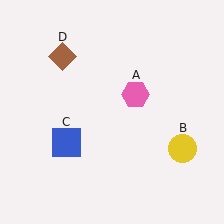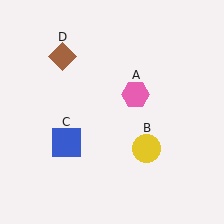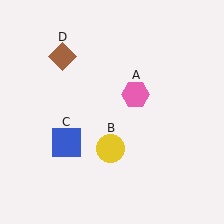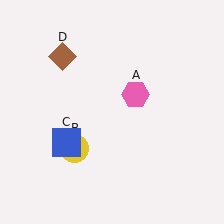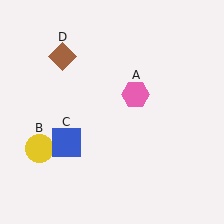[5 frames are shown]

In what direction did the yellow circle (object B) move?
The yellow circle (object B) moved left.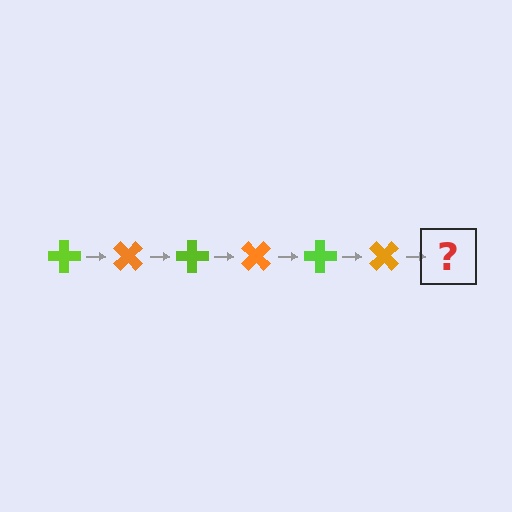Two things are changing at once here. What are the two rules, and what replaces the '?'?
The two rules are that it rotates 45 degrees each step and the color cycles through lime and orange. The '?' should be a lime cross, rotated 270 degrees from the start.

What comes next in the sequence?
The next element should be a lime cross, rotated 270 degrees from the start.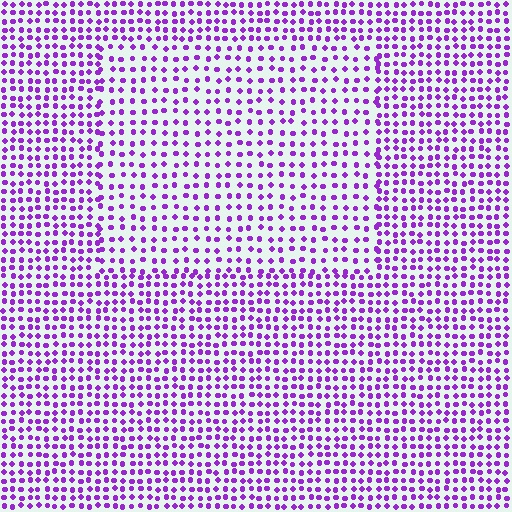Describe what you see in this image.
The image contains small purple elements arranged at two different densities. A rectangle-shaped region is visible where the elements are less densely packed than the surrounding area.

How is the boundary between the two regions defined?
The boundary is defined by a change in element density (approximately 1.6x ratio). All elements are the same color, size, and shape.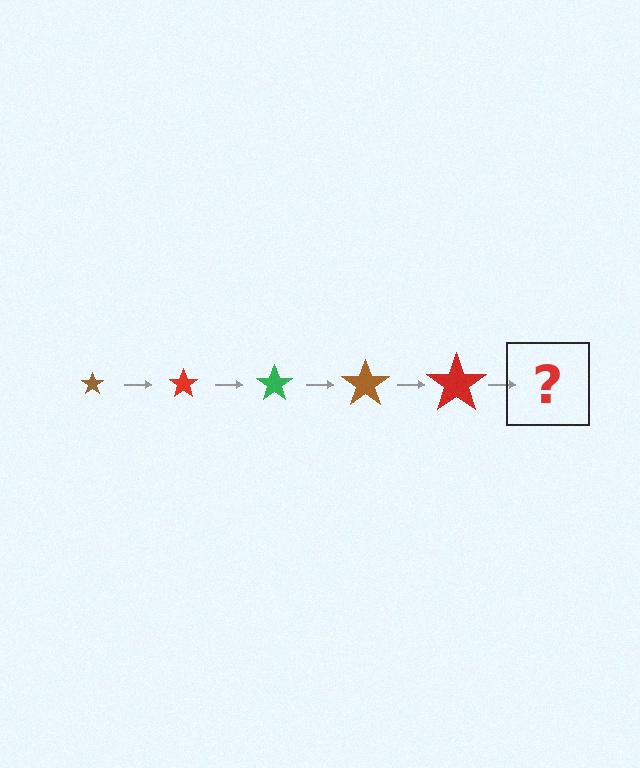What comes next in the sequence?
The next element should be a green star, larger than the previous one.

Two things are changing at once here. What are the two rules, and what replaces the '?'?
The two rules are that the star grows larger each step and the color cycles through brown, red, and green. The '?' should be a green star, larger than the previous one.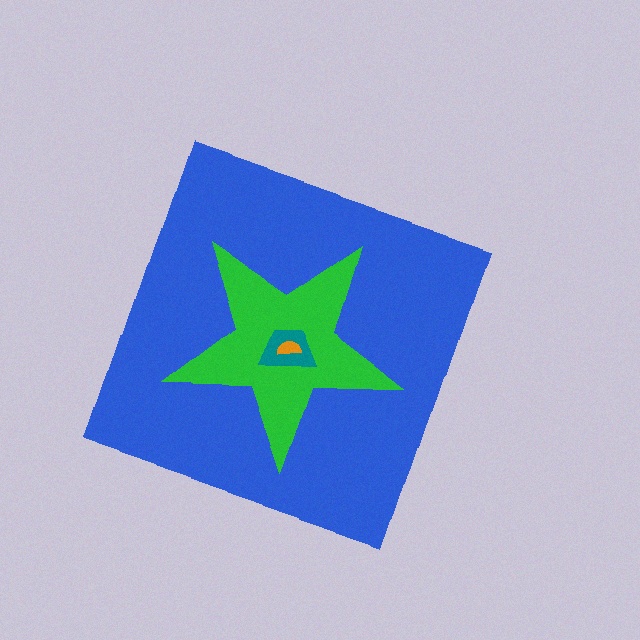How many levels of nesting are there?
4.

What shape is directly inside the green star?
The teal trapezoid.